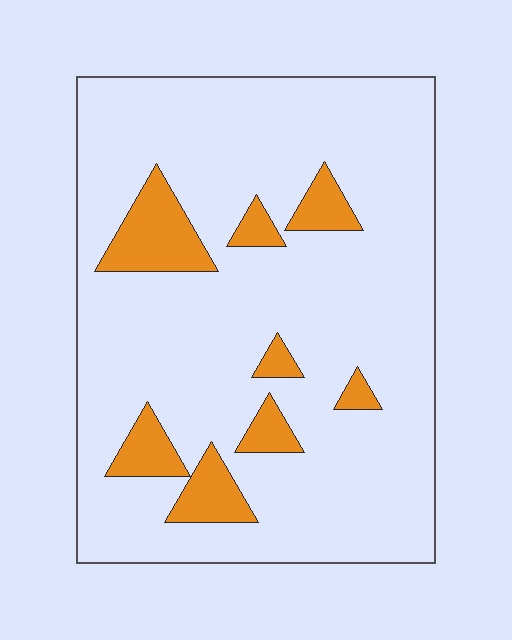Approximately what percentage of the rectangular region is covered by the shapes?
Approximately 15%.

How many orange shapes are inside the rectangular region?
8.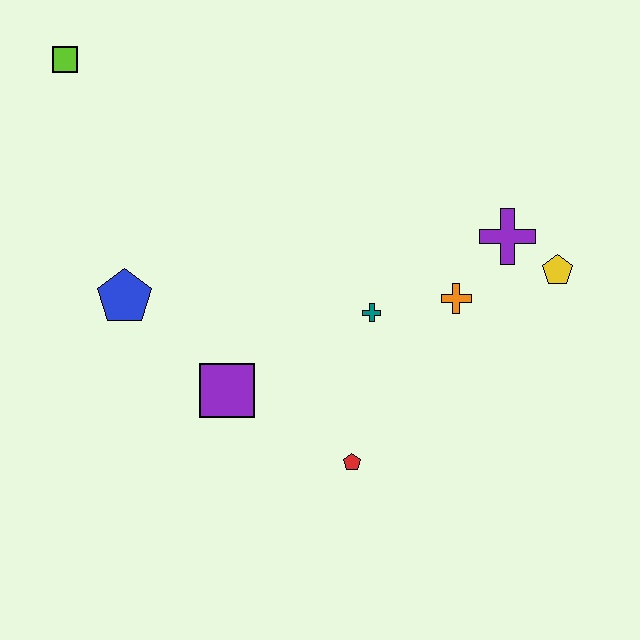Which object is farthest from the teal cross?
The lime square is farthest from the teal cross.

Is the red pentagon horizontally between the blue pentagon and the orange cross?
Yes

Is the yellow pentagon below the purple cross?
Yes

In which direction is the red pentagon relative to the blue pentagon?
The red pentagon is to the right of the blue pentagon.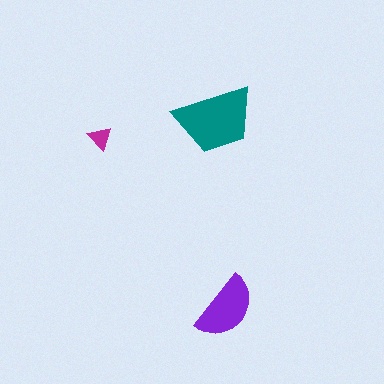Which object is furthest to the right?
The purple semicircle is rightmost.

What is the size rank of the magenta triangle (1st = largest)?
3rd.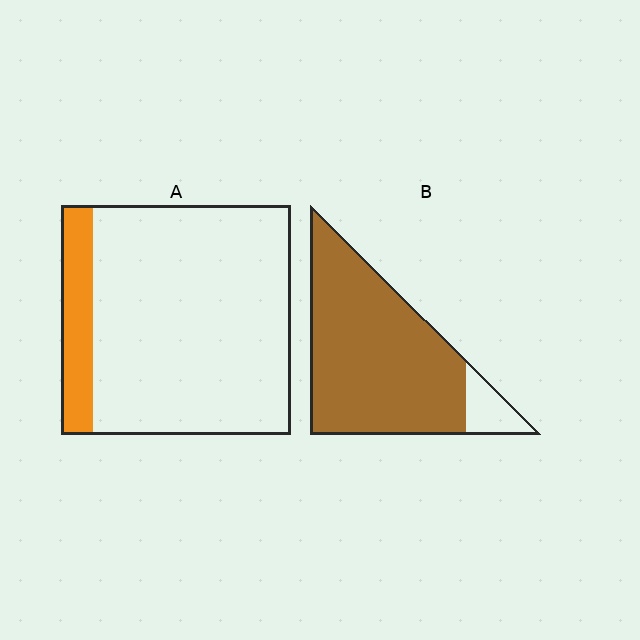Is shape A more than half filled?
No.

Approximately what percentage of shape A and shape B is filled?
A is approximately 15% and B is approximately 90%.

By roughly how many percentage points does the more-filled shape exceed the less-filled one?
By roughly 75 percentage points (B over A).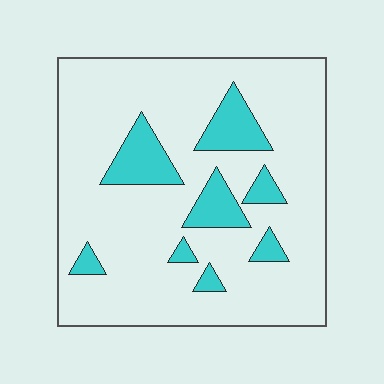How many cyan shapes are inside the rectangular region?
8.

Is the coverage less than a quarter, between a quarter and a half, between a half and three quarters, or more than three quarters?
Less than a quarter.